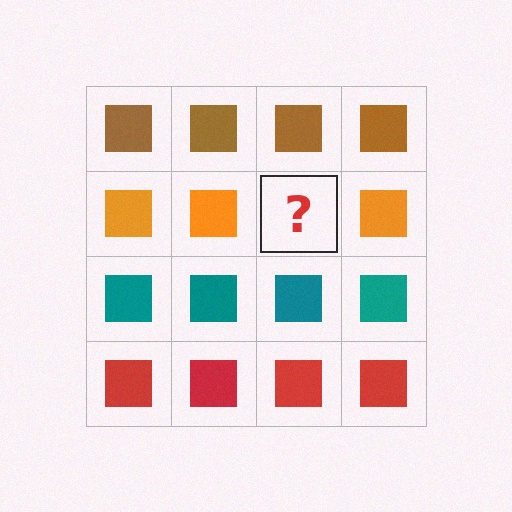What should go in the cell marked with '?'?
The missing cell should contain an orange square.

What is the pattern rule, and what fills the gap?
The rule is that each row has a consistent color. The gap should be filled with an orange square.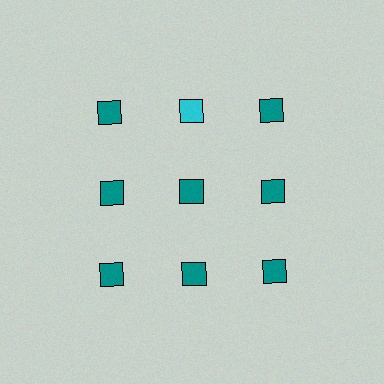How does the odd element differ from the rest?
It has a different color: cyan instead of teal.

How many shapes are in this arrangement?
There are 9 shapes arranged in a grid pattern.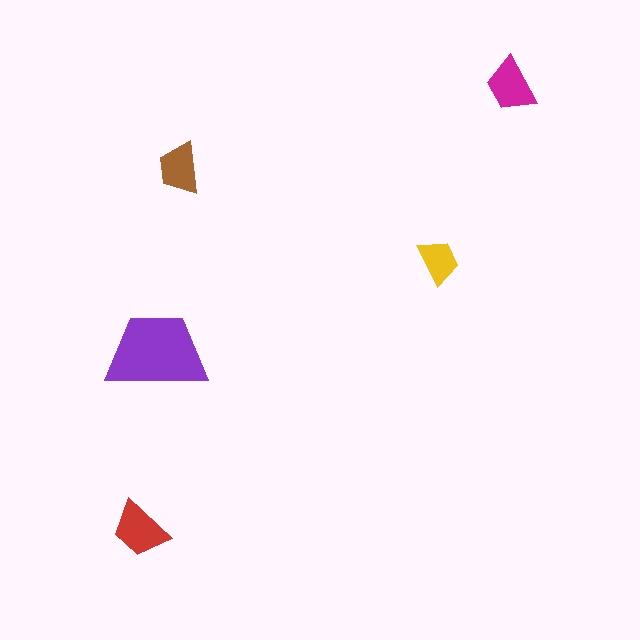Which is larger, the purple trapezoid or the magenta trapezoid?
The purple one.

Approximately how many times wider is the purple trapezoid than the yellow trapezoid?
About 2 times wider.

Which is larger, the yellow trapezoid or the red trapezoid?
The red one.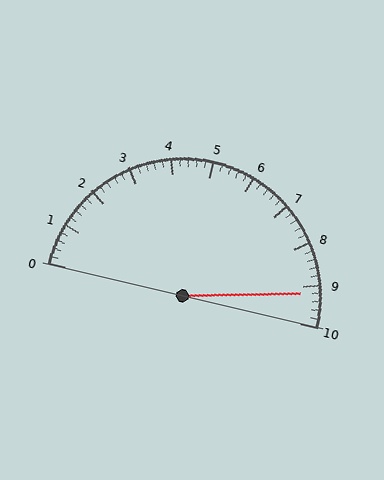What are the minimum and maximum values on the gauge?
The gauge ranges from 0 to 10.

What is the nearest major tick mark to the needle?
The nearest major tick mark is 9.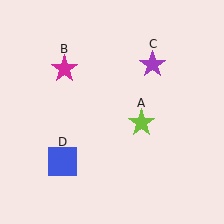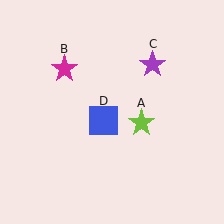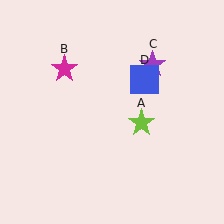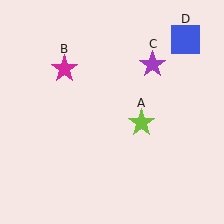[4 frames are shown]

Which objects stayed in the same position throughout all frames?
Lime star (object A) and magenta star (object B) and purple star (object C) remained stationary.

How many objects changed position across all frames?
1 object changed position: blue square (object D).